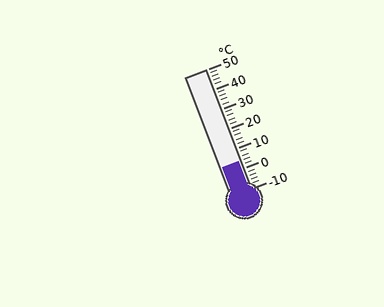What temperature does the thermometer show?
The thermometer shows approximately 4°C.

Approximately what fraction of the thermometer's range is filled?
The thermometer is filled to approximately 25% of its range.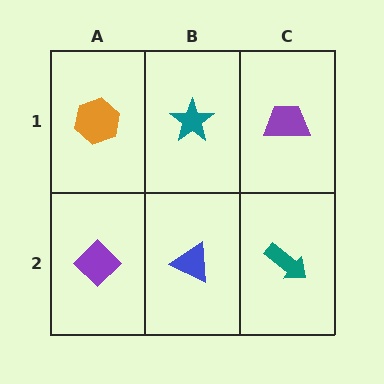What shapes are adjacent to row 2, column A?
An orange hexagon (row 1, column A), a blue triangle (row 2, column B).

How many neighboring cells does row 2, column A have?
2.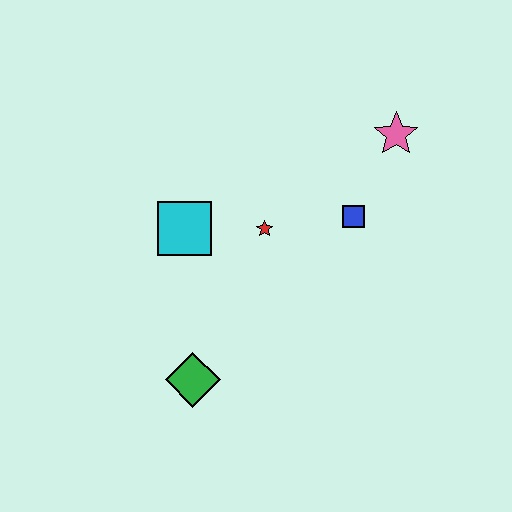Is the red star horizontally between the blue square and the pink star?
No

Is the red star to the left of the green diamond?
No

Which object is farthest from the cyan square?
The pink star is farthest from the cyan square.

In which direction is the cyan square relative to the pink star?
The cyan square is to the left of the pink star.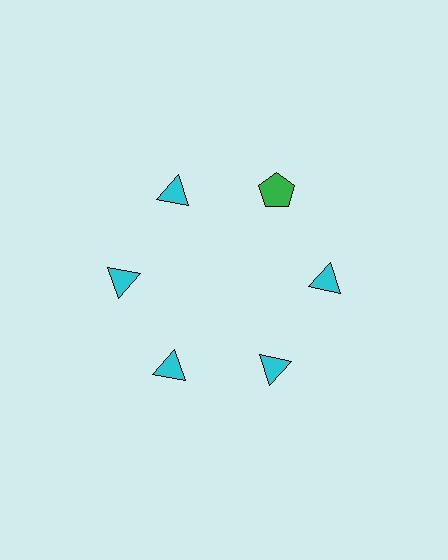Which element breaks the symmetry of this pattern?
The green pentagon at roughly the 1 o'clock position breaks the symmetry. All other shapes are cyan triangles.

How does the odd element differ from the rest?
It differs in both color (green instead of cyan) and shape (pentagon instead of triangle).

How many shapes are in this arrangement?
There are 6 shapes arranged in a ring pattern.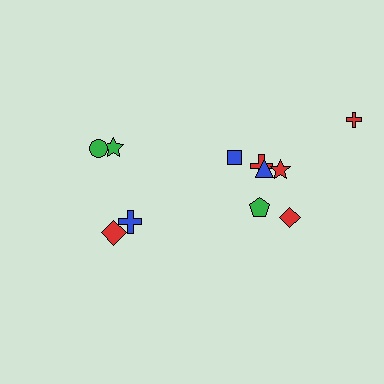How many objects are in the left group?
There are 4 objects.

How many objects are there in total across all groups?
There are 11 objects.